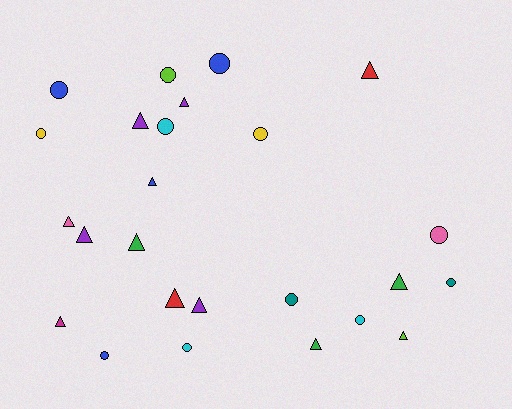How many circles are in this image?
There are 12 circles.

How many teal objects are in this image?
There are 2 teal objects.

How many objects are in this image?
There are 25 objects.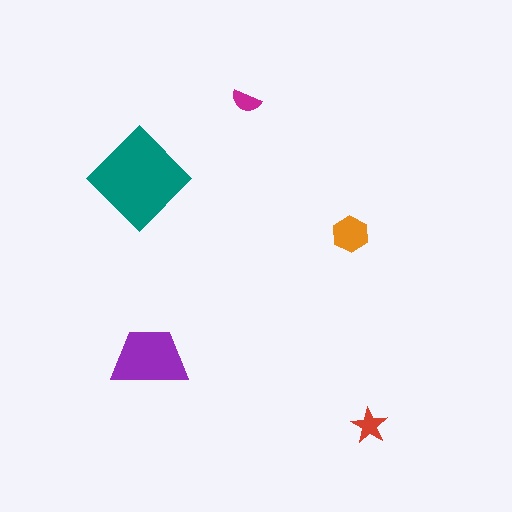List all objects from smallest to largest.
The magenta semicircle, the red star, the orange hexagon, the purple trapezoid, the teal diamond.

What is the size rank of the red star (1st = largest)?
4th.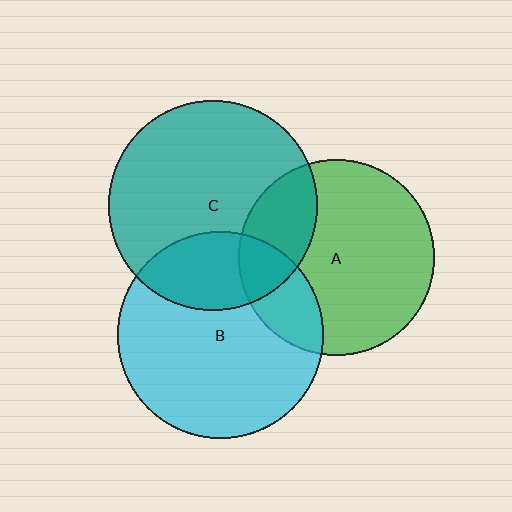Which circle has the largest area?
Circle C (teal).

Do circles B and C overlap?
Yes.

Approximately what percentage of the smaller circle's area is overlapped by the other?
Approximately 25%.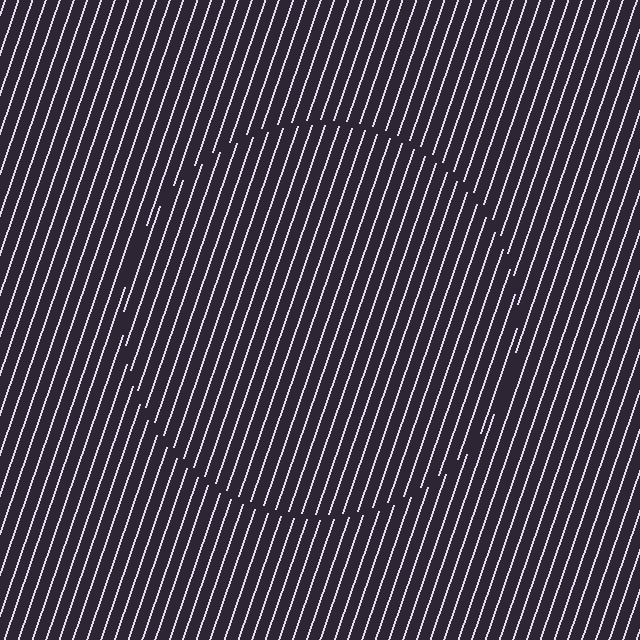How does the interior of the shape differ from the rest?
The interior of the shape contains the same grating, shifted by half a period — the contour is defined by the phase discontinuity where line-ends from the inner and outer gratings abut.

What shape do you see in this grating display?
An illusory circle. The interior of the shape contains the same grating, shifted by half a period — the contour is defined by the phase discontinuity where line-ends from the inner and outer gratings abut.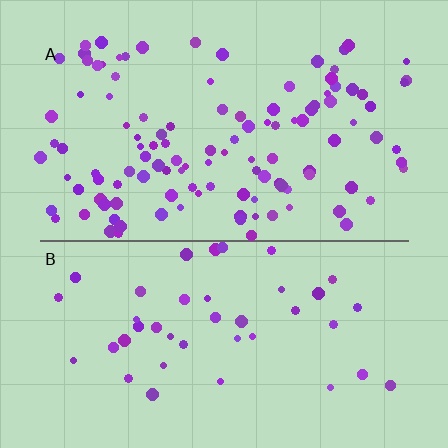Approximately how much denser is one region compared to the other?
Approximately 2.8× — region A over region B.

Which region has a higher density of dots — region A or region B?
A (the top).